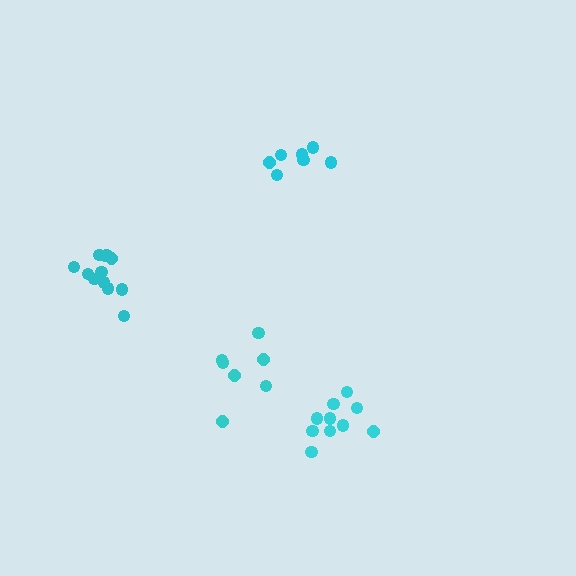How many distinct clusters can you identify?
There are 4 distinct clusters.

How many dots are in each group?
Group 1: 7 dots, Group 2: 10 dots, Group 3: 12 dots, Group 4: 7 dots (36 total).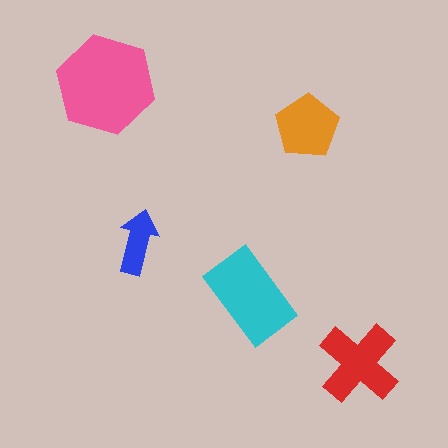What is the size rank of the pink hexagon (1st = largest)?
1st.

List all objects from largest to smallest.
The pink hexagon, the cyan rectangle, the red cross, the orange pentagon, the blue arrow.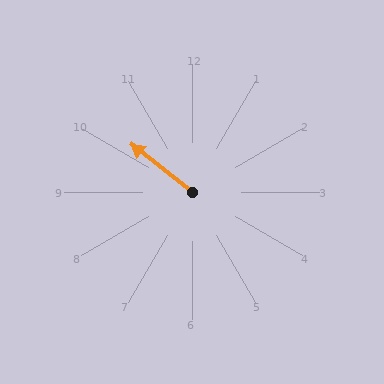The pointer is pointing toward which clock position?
Roughly 10 o'clock.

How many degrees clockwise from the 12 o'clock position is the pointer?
Approximately 308 degrees.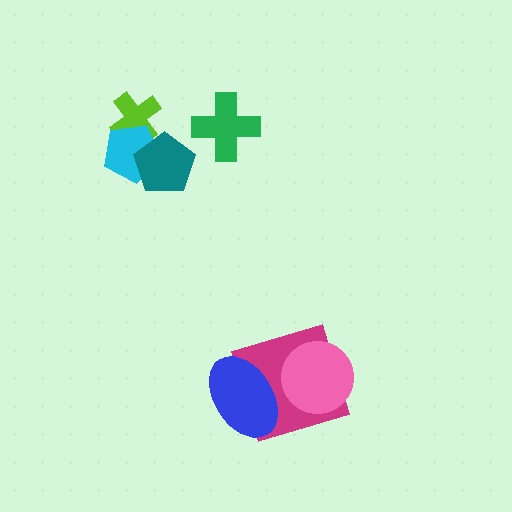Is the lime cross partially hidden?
Yes, it is partially covered by another shape.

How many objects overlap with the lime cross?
1 object overlaps with the lime cross.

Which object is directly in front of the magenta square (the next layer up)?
The pink circle is directly in front of the magenta square.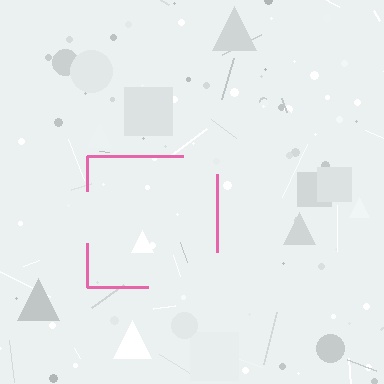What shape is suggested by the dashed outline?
The dashed outline suggests a square.